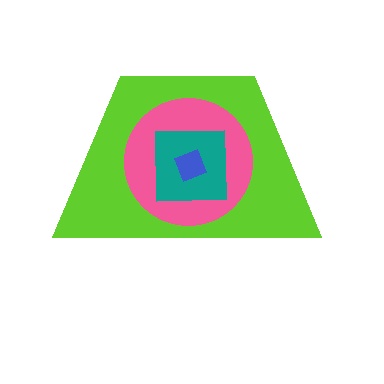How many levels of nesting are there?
4.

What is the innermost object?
The blue square.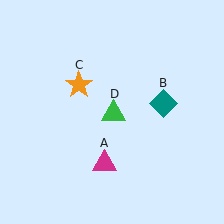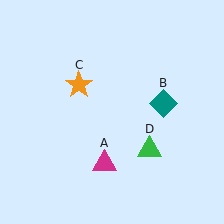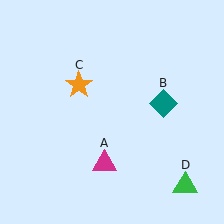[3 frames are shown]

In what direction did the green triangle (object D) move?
The green triangle (object D) moved down and to the right.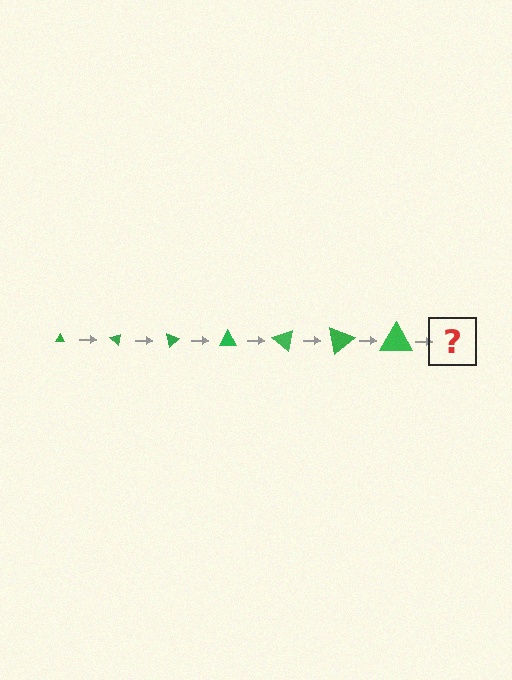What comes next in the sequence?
The next element should be a triangle, larger than the previous one and rotated 280 degrees from the start.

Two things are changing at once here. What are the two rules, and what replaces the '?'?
The two rules are that the triangle grows larger each step and it rotates 40 degrees each step. The '?' should be a triangle, larger than the previous one and rotated 280 degrees from the start.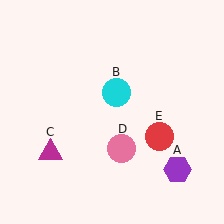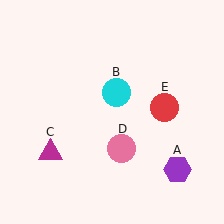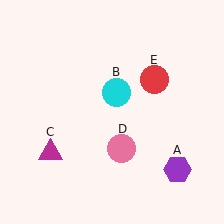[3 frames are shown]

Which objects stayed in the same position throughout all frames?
Purple hexagon (object A) and cyan circle (object B) and magenta triangle (object C) and pink circle (object D) remained stationary.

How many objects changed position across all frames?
1 object changed position: red circle (object E).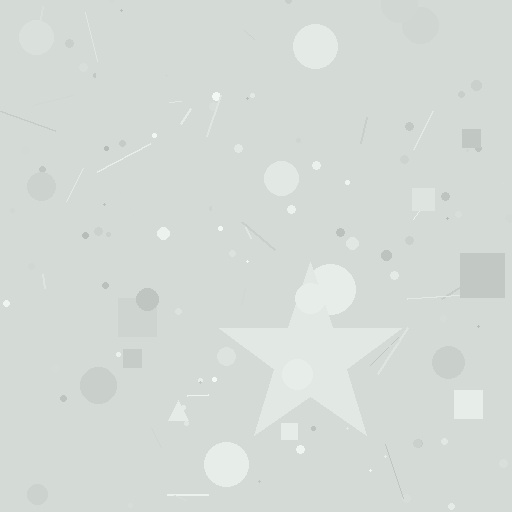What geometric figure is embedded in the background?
A star is embedded in the background.